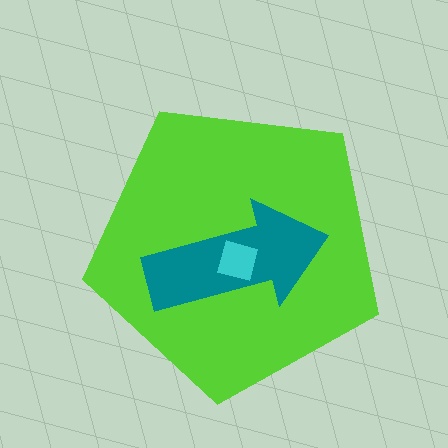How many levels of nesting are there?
3.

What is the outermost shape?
The lime pentagon.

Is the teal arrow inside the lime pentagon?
Yes.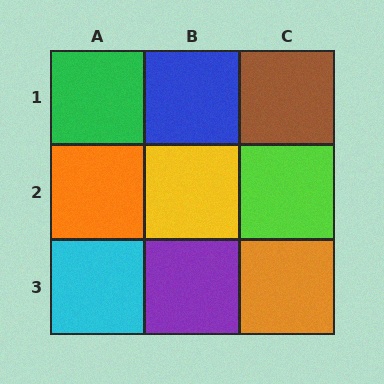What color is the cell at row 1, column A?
Green.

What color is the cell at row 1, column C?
Brown.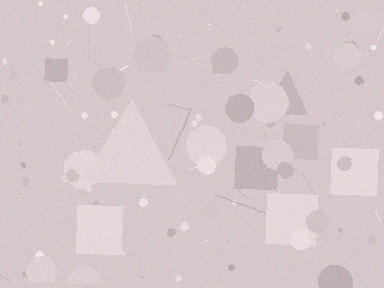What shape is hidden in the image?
A triangle is hidden in the image.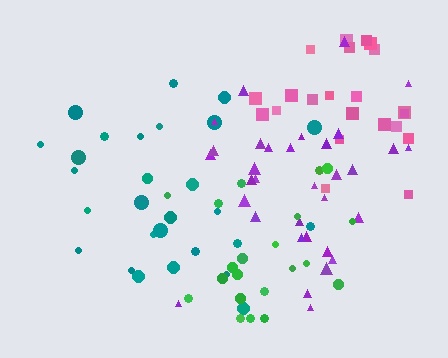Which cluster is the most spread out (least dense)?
Green.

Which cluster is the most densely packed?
Purple.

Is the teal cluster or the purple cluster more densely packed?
Purple.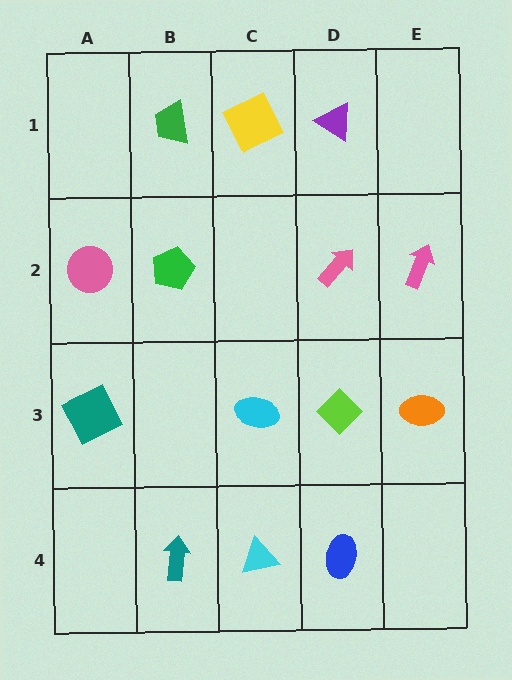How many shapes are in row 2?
4 shapes.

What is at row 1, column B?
A green trapezoid.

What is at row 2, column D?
A pink arrow.